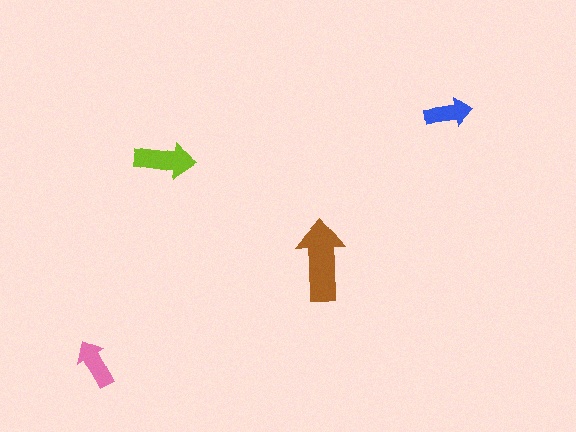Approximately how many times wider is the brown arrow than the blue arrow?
About 1.5 times wider.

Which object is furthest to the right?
The blue arrow is rightmost.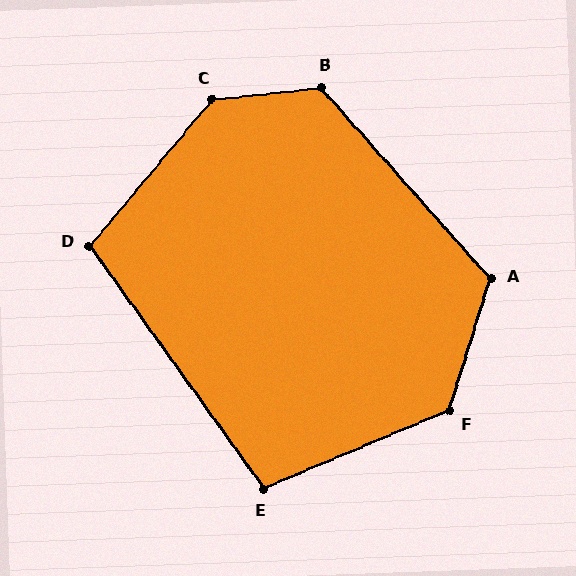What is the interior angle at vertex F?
Approximately 130 degrees (obtuse).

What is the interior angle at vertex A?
Approximately 121 degrees (obtuse).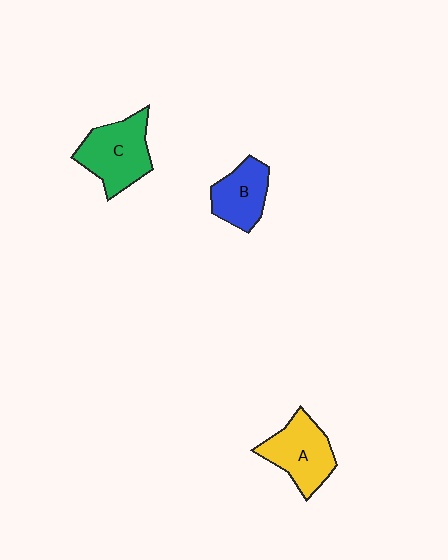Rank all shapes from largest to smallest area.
From largest to smallest: C (green), A (yellow), B (blue).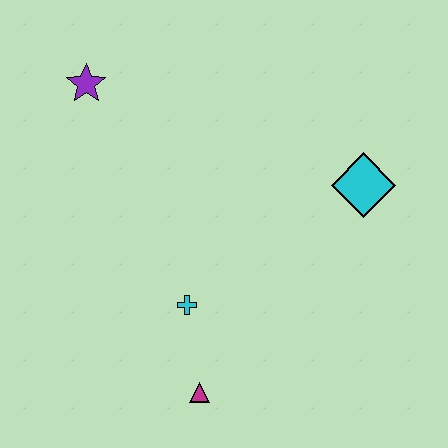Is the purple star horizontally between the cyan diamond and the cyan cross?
No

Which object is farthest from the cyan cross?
The purple star is farthest from the cyan cross.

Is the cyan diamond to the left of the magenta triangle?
No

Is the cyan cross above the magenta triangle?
Yes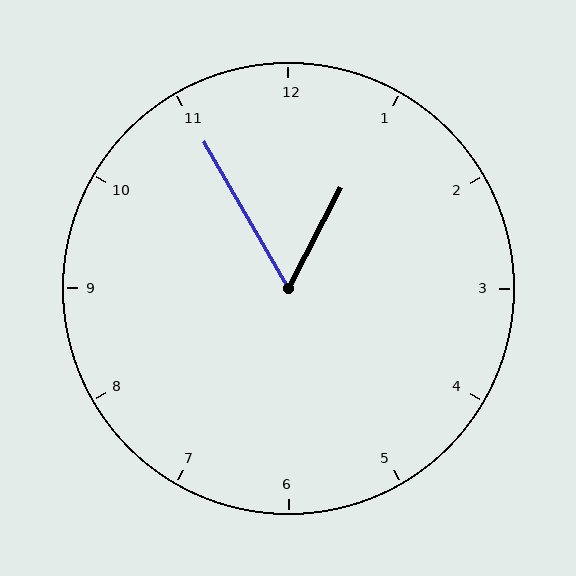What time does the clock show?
12:55.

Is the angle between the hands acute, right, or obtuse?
It is acute.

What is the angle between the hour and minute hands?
Approximately 58 degrees.